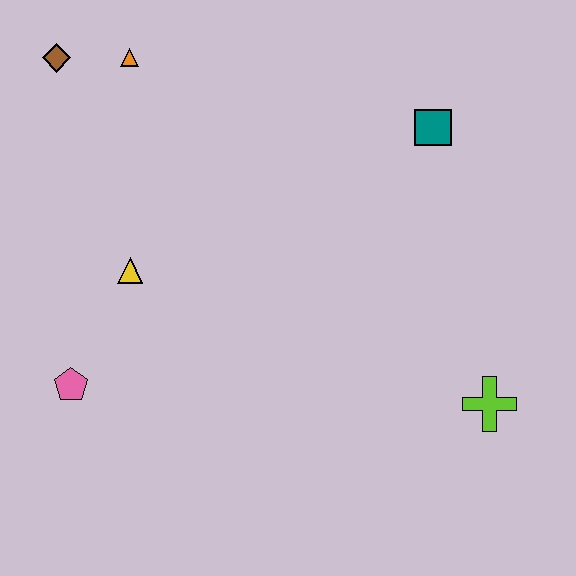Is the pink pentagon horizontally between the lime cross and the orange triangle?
No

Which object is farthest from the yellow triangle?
The lime cross is farthest from the yellow triangle.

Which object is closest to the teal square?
The lime cross is closest to the teal square.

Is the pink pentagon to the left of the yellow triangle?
Yes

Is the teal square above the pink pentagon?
Yes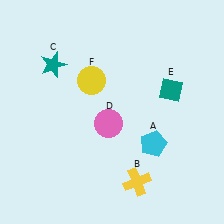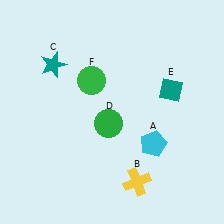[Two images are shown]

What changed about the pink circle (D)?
In Image 1, D is pink. In Image 2, it changed to green.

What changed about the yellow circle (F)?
In Image 1, F is yellow. In Image 2, it changed to green.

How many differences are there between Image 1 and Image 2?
There are 2 differences between the two images.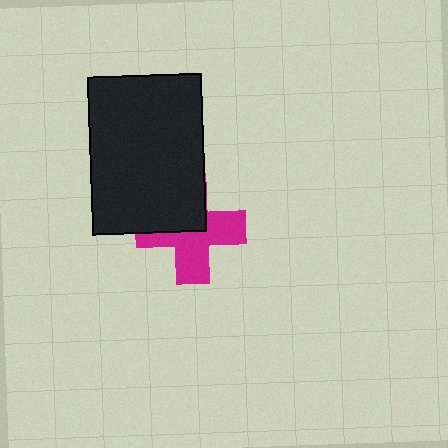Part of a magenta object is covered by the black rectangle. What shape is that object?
It is a cross.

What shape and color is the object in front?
The object in front is a black rectangle.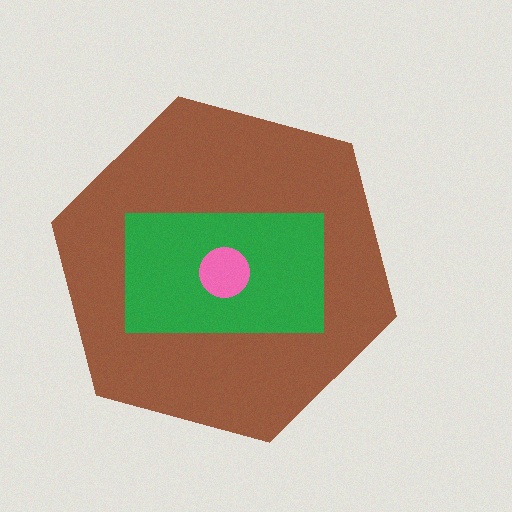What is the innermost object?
The pink circle.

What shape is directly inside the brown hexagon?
The green rectangle.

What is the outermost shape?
The brown hexagon.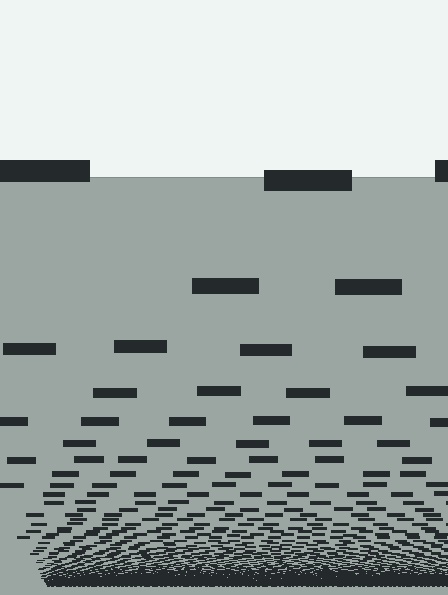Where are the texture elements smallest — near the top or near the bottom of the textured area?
Near the bottom.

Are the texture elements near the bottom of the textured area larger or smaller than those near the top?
Smaller. The gradient is inverted — elements near the bottom are smaller and denser.